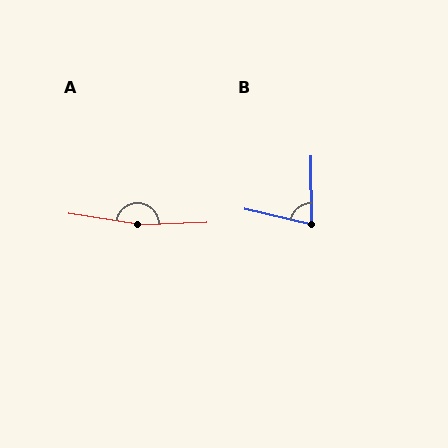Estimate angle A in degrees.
Approximately 169 degrees.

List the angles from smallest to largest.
B (77°), A (169°).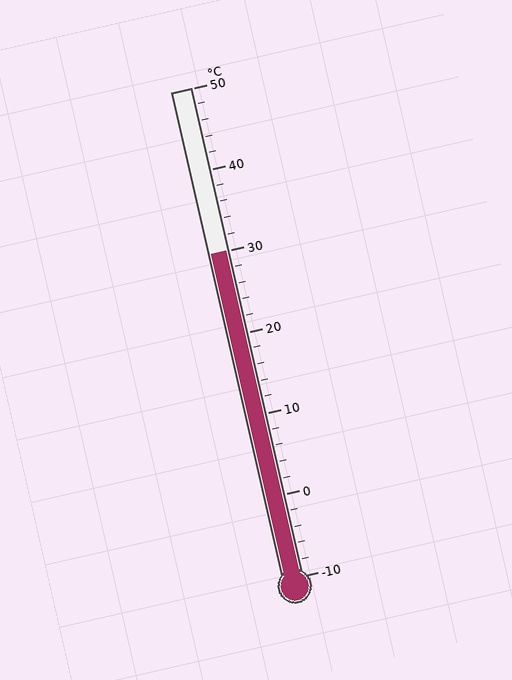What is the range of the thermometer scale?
The thermometer scale ranges from -10°C to 50°C.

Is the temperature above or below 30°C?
The temperature is at 30°C.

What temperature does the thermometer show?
The thermometer shows approximately 30°C.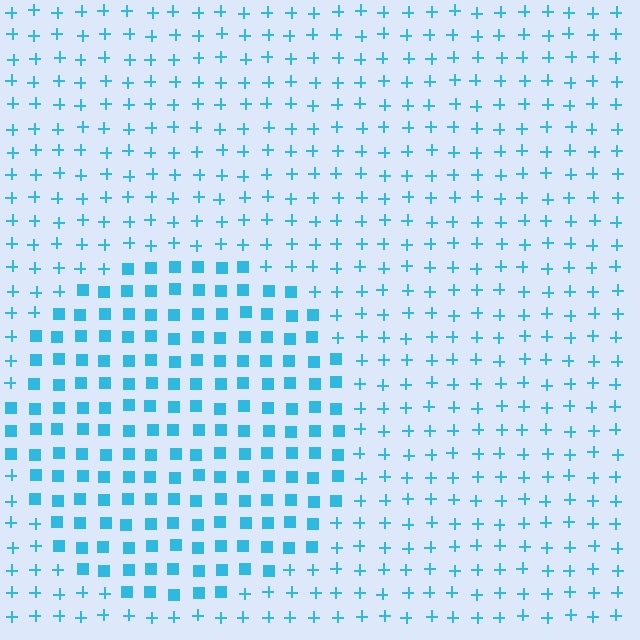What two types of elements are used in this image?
The image uses squares inside the circle region and plus signs outside it.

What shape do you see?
I see a circle.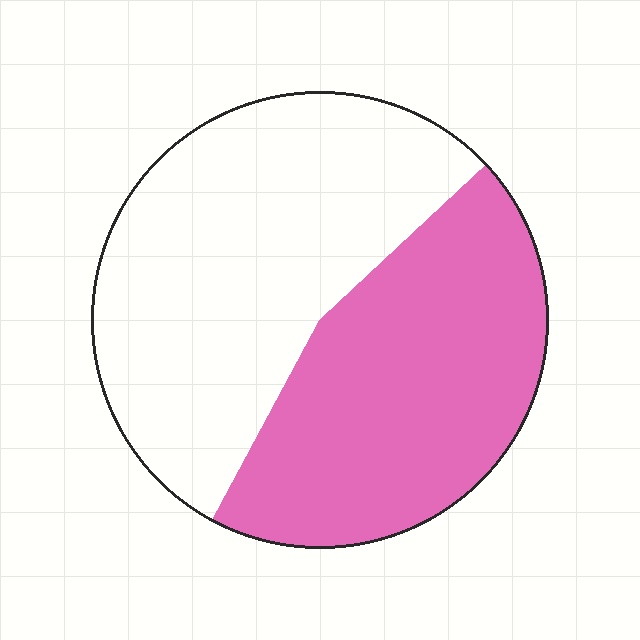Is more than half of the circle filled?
No.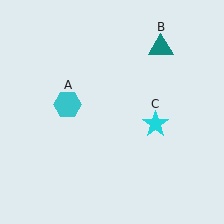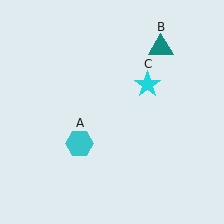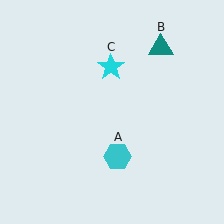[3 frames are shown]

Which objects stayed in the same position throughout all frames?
Teal triangle (object B) remained stationary.